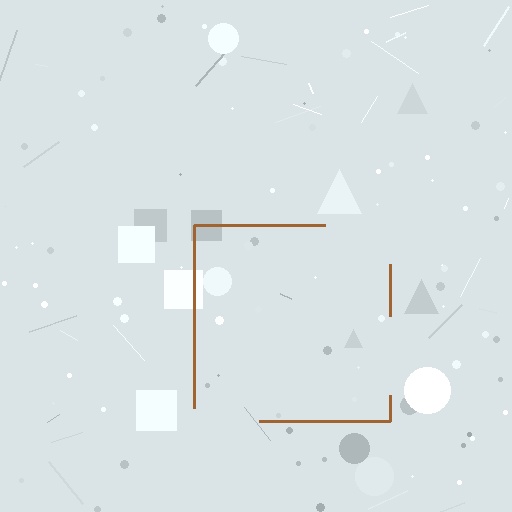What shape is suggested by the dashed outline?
The dashed outline suggests a square.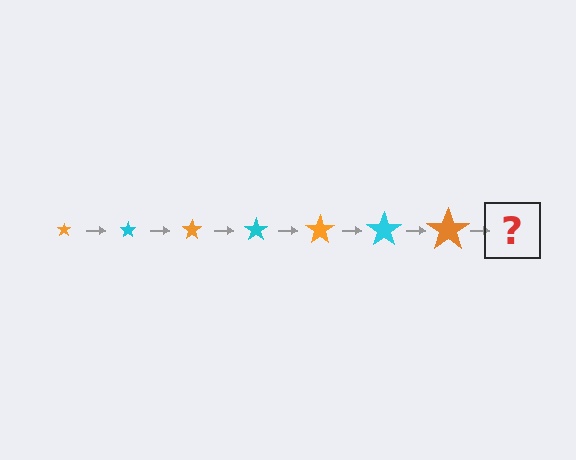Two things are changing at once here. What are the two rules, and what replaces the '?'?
The two rules are that the star grows larger each step and the color cycles through orange and cyan. The '?' should be a cyan star, larger than the previous one.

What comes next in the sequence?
The next element should be a cyan star, larger than the previous one.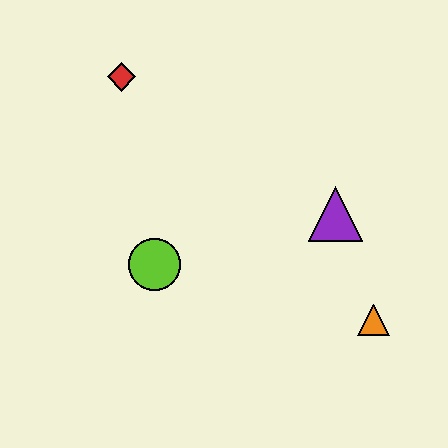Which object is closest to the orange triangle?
The purple triangle is closest to the orange triangle.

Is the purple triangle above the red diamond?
No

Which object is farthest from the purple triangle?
The red diamond is farthest from the purple triangle.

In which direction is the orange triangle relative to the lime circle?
The orange triangle is to the right of the lime circle.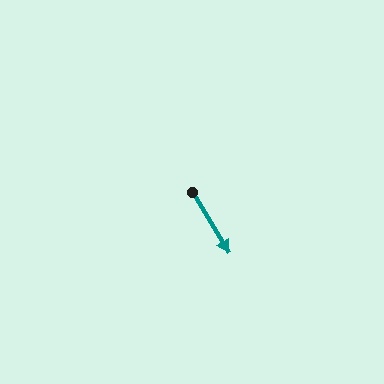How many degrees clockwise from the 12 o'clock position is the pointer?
Approximately 149 degrees.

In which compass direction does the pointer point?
Southeast.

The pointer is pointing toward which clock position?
Roughly 5 o'clock.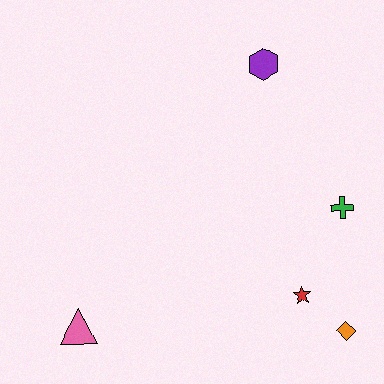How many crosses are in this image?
There is 1 cross.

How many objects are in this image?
There are 5 objects.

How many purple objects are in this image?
There is 1 purple object.